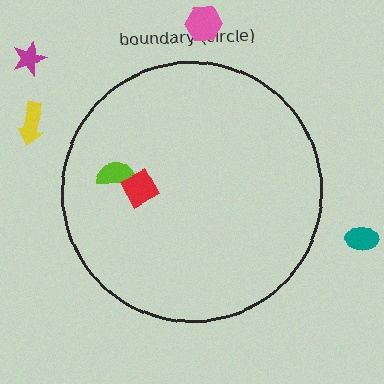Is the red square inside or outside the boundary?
Inside.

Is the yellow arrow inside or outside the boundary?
Outside.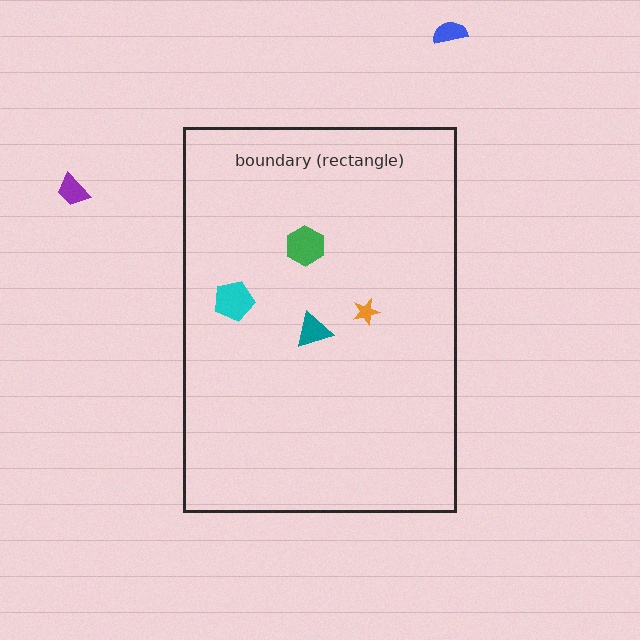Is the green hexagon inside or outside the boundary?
Inside.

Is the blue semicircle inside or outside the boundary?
Outside.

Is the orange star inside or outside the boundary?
Inside.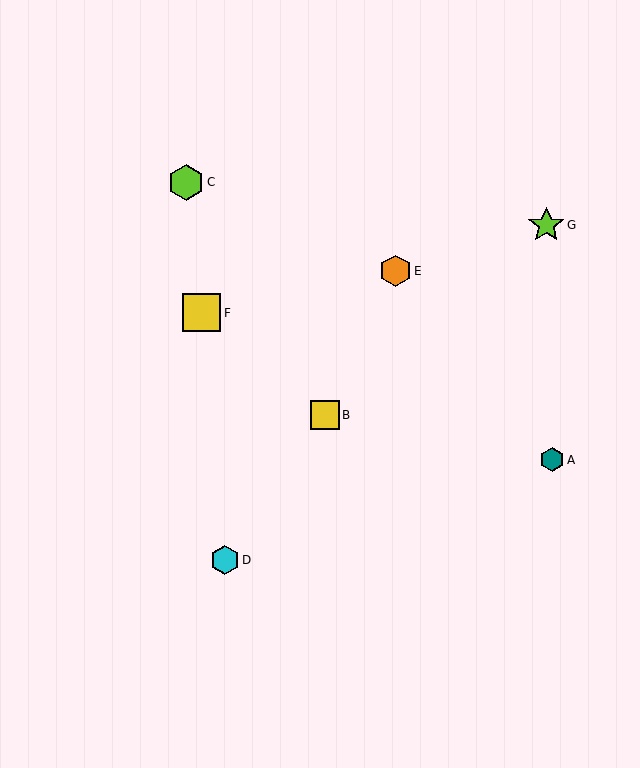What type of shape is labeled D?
Shape D is a cyan hexagon.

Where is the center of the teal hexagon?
The center of the teal hexagon is at (552, 460).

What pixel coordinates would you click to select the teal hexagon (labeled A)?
Click at (552, 460) to select the teal hexagon A.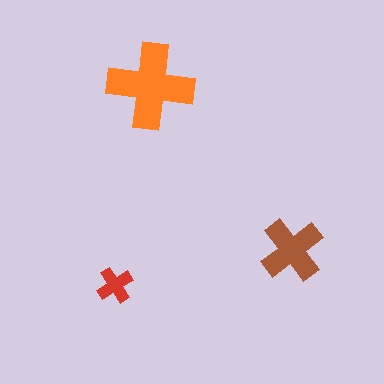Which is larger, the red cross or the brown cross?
The brown one.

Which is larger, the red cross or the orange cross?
The orange one.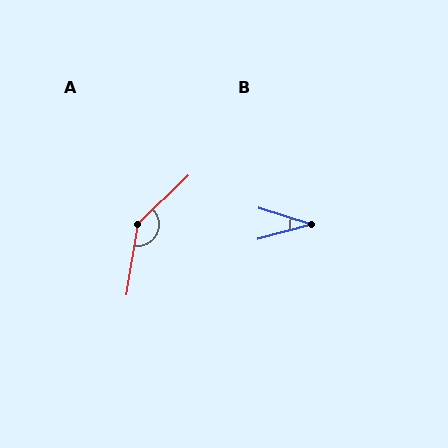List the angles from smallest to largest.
B (33°), A (143°).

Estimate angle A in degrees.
Approximately 143 degrees.